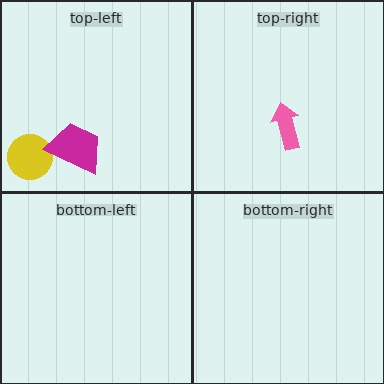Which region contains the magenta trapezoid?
The top-left region.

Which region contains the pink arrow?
The top-right region.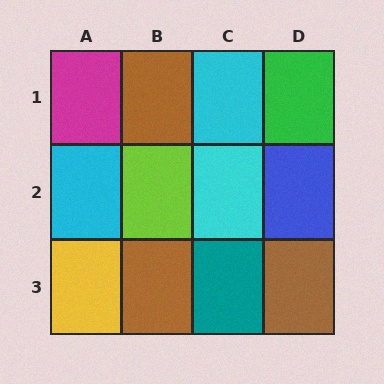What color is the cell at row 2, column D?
Blue.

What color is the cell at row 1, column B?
Brown.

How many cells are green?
1 cell is green.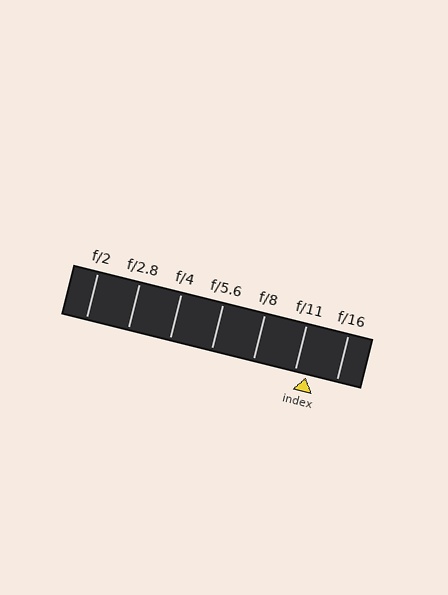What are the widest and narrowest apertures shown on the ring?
The widest aperture shown is f/2 and the narrowest is f/16.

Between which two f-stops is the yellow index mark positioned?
The index mark is between f/11 and f/16.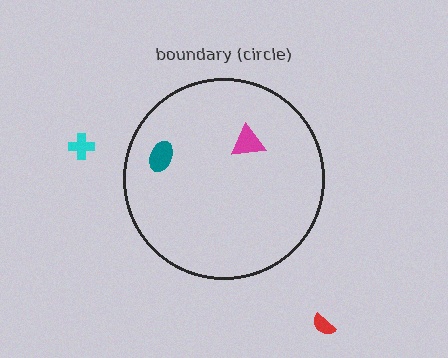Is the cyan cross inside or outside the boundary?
Outside.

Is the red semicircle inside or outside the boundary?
Outside.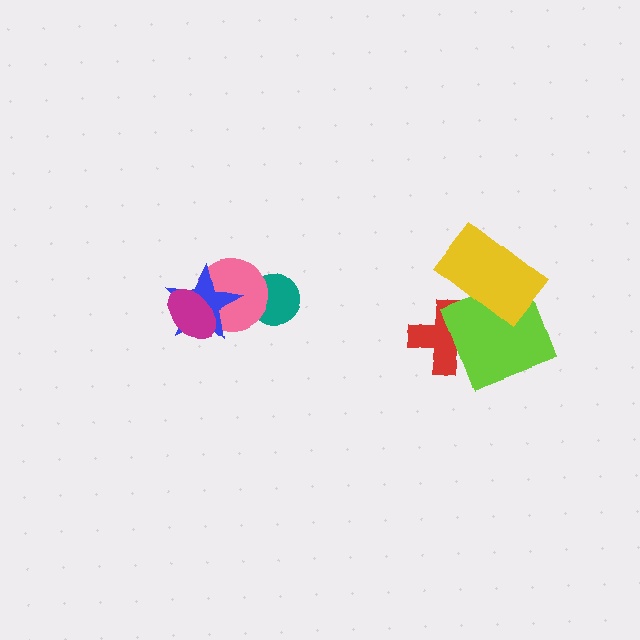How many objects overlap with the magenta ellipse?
2 objects overlap with the magenta ellipse.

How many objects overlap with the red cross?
2 objects overlap with the red cross.